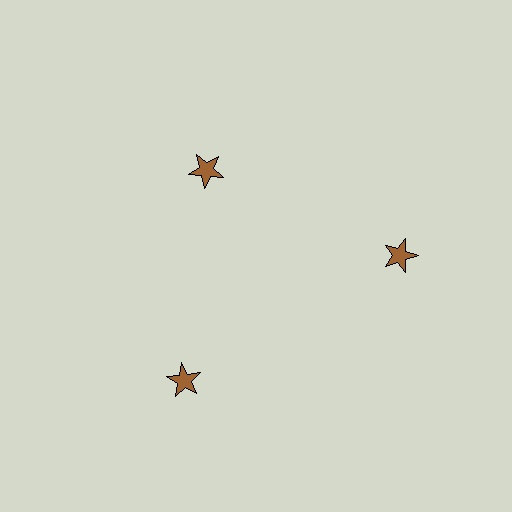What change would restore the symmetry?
The symmetry would be restored by moving it outward, back onto the ring so that all 3 stars sit at equal angles and equal distance from the center.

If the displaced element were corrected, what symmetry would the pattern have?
It would have 3-fold rotational symmetry — the pattern would map onto itself every 120 degrees.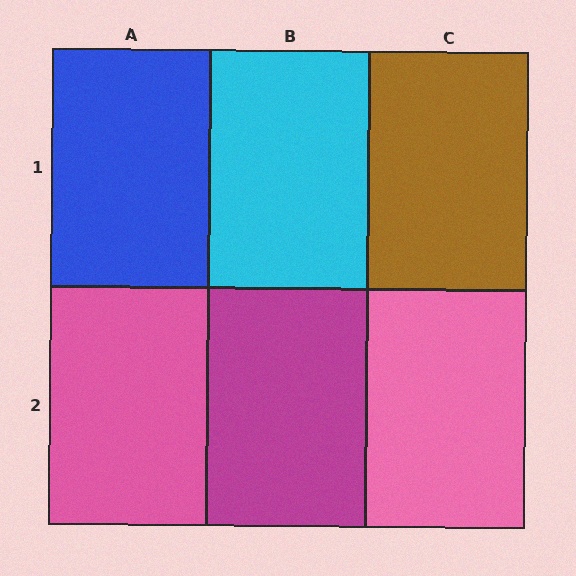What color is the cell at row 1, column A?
Blue.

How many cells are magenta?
1 cell is magenta.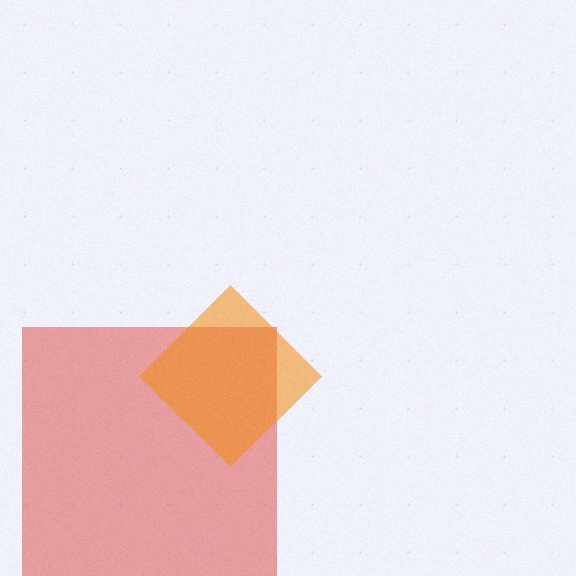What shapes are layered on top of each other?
The layered shapes are: a red square, an orange diamond.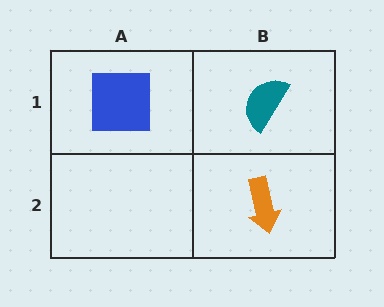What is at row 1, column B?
A teal semicircle.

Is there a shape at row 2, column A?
No, that cell is empty.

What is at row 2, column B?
An orange arrow.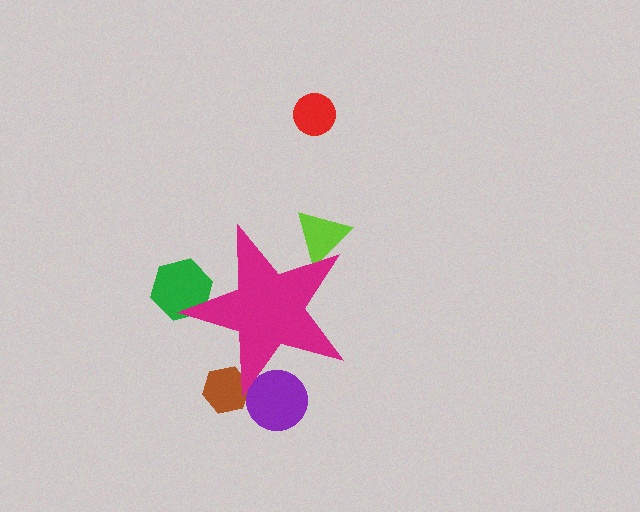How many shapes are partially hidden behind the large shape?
4 shapes are partially hidden.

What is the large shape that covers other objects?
A magenta star.